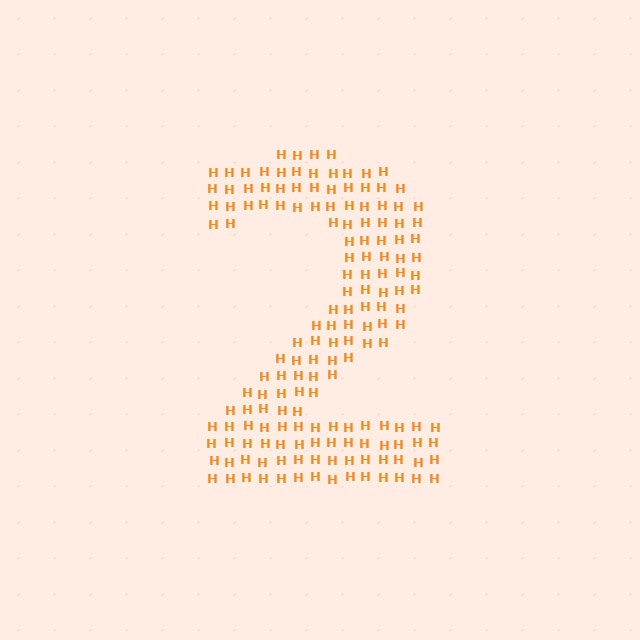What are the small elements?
The small elements are letter H's.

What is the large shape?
The large shape is the digit 2.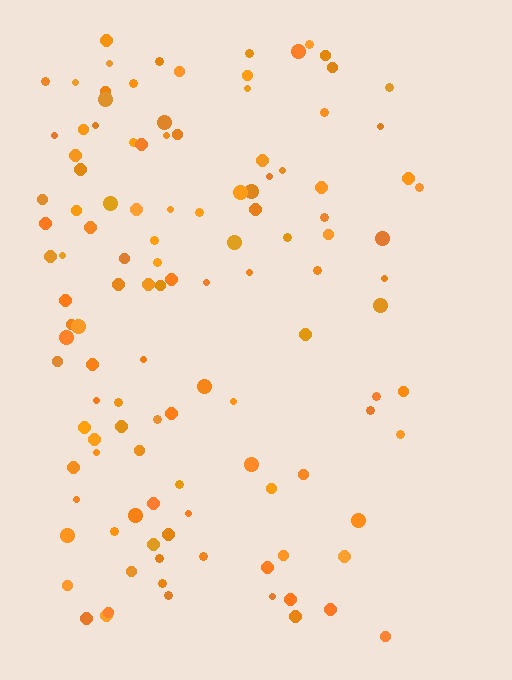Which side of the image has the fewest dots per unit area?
The right.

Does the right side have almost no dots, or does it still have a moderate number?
Still a moderate number, just noticeably fewer than the left.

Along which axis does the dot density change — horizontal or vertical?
Horizontal.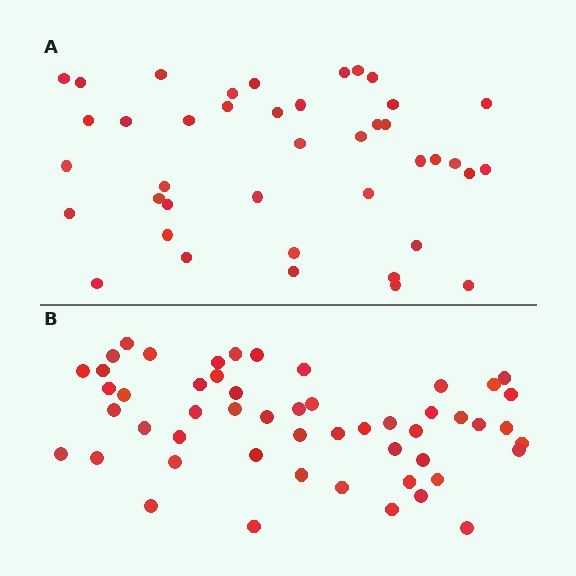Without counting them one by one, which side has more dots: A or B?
Region B (the bottom region) has more dots.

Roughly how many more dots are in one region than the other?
Region B has roughly 12 or so more dots than region A.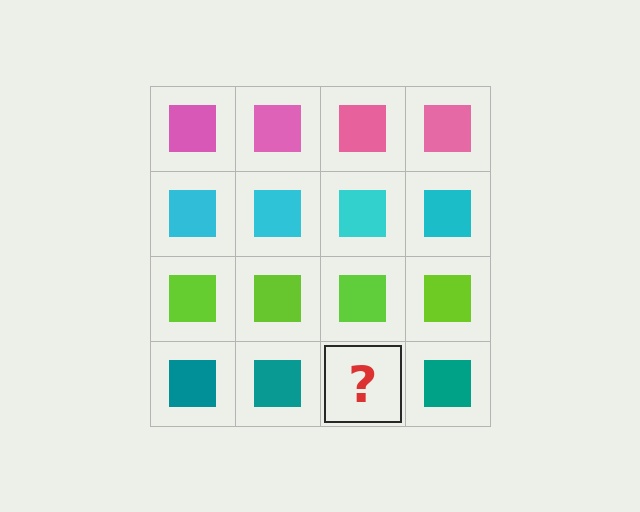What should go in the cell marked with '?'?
The missing cell should contain a teal square.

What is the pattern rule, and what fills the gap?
The rule is that each row has a consistent color. The gap should be filled with a teal square.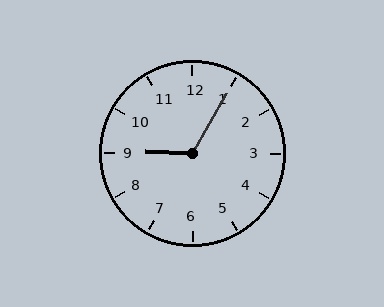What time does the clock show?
9:05.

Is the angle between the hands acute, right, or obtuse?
It is obtuse.